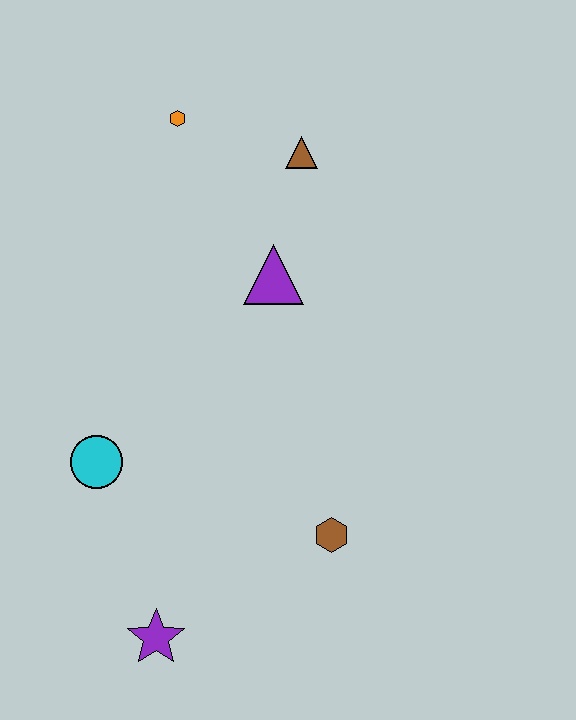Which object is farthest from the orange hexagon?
The purple star is farthest from the orange hexagon.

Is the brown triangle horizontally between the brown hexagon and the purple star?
Yes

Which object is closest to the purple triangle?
The brown triangle is closest to the purple triangle.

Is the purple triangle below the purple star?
No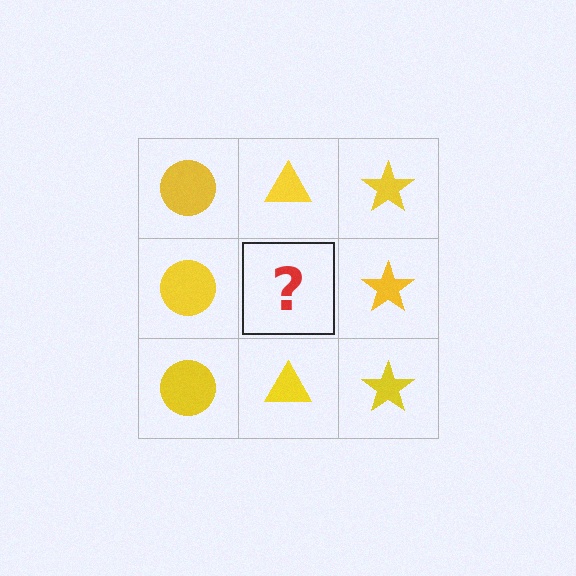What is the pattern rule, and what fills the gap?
The rule is that each column has a consistent shape. The gap should be filled with a yellow triangle.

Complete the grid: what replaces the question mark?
The question mark should be replaced with a yellow triangle.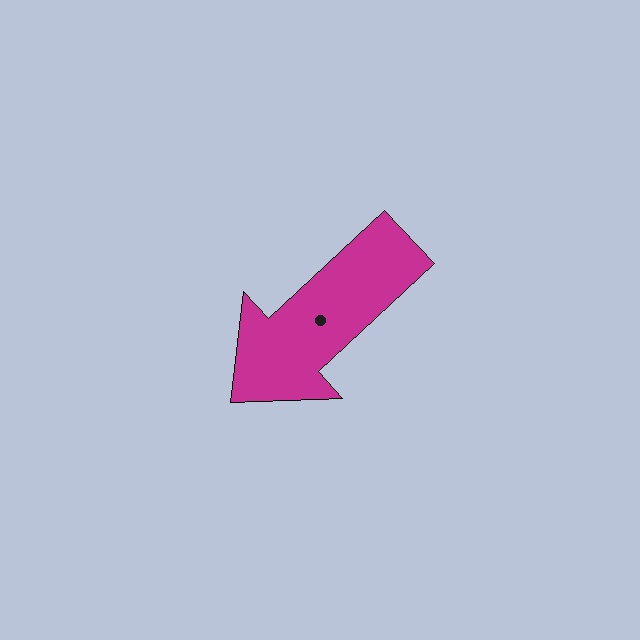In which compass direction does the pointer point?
Southwest.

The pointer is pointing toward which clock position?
Roughly 8 o'clock.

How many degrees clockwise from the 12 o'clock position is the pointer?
Approximately 227 degrees.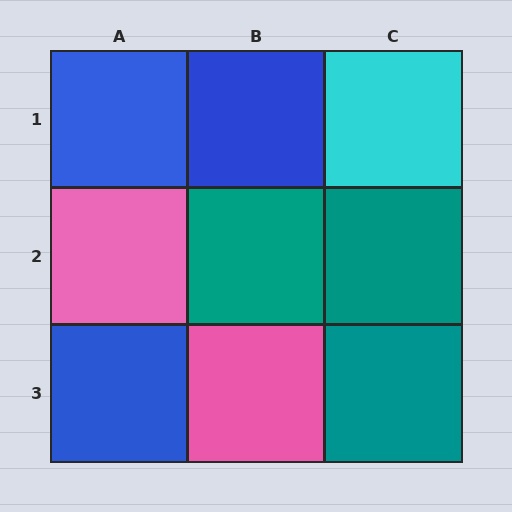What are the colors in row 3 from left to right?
Blue, pink, teal.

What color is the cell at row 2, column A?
Pink.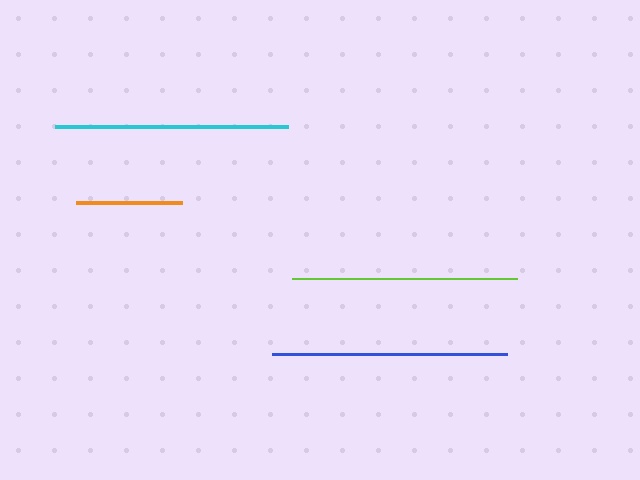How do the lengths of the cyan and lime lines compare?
The cyan and lime lines are approximately the same length.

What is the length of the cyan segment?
The cyan segment is approximately 233 pixels long.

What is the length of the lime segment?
The lime segment is approximately 224 pixels long.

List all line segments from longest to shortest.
From longest to shortest: blue, cyan, lime, orange.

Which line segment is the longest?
The blue line is the longest at approximately 235 pixels.